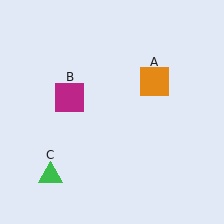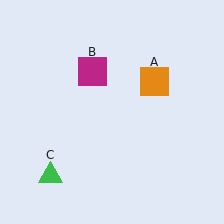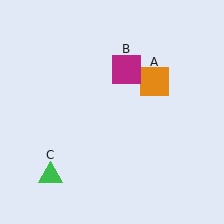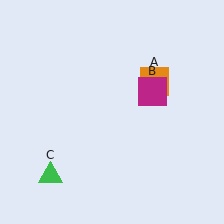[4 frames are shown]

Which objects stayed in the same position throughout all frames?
Orange square (object A) and green triangle (object C) remained stationary.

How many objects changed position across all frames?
1 object changed position: magenta square (object B).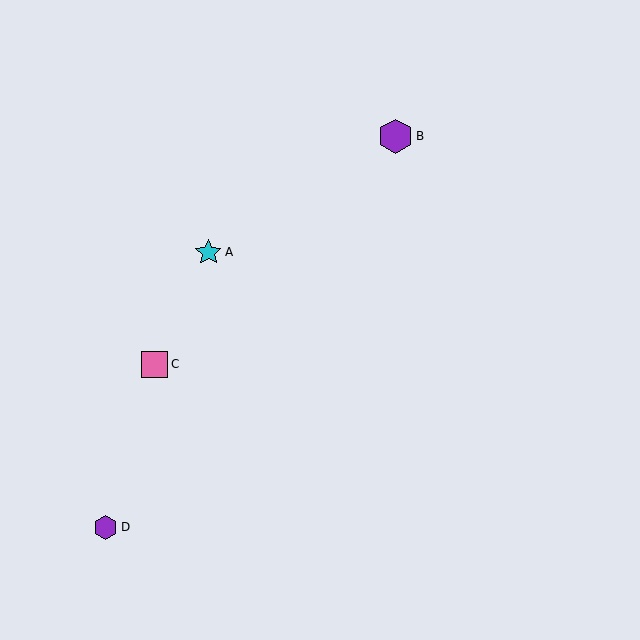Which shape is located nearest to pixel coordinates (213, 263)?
The cyan star (labeled A) at (208, 252) is nearest to that location.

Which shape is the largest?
The purple hexagon (labeled B) is the largest.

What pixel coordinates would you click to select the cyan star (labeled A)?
Click at (208, 252) to select the cyan star A.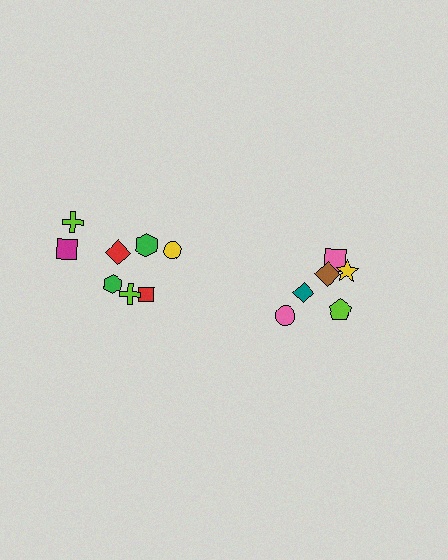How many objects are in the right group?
There are 6 objects.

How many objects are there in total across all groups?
There are 14 objects.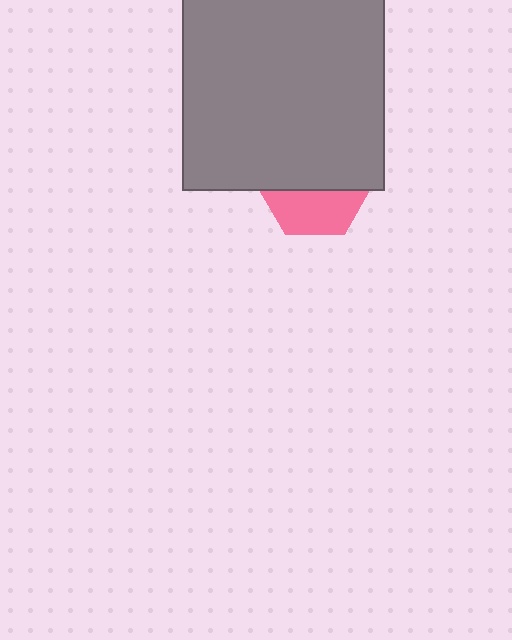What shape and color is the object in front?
The object in front is a gray rectangle.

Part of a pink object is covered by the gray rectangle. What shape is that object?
It is a hexagon.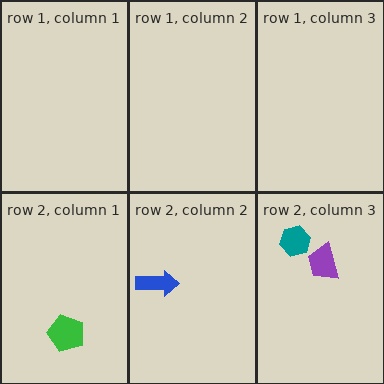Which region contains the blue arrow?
The row 2, column 2 region.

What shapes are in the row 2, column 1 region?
The green pentagon.